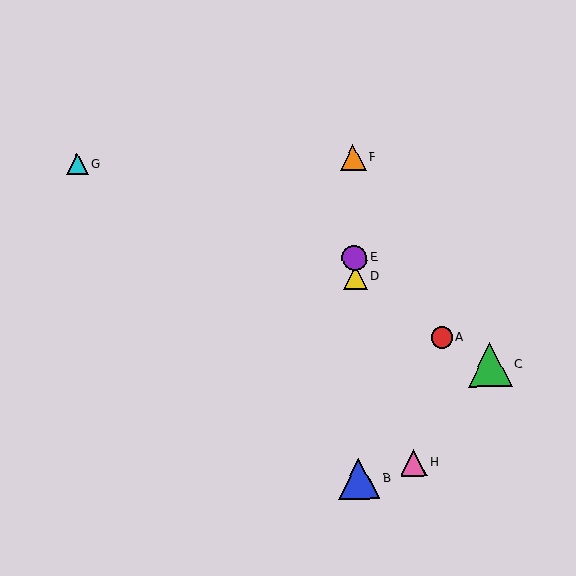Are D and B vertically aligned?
Yes, both are at x≈355.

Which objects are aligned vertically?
Objects B, D, E, F are aligned vertically.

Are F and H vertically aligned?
No, F is at x≈353 and H is at x≈414.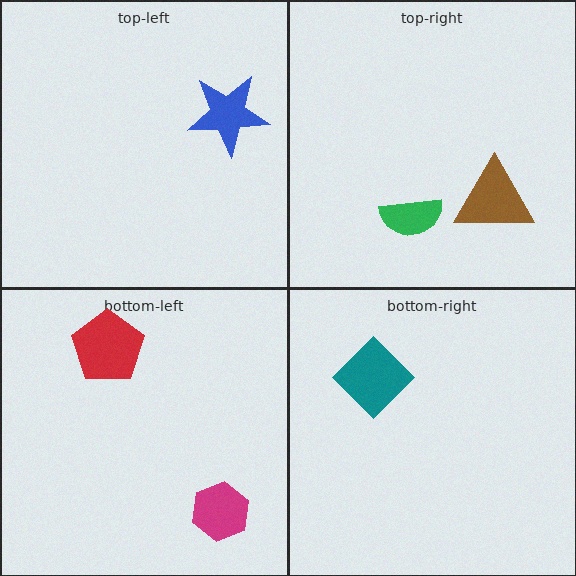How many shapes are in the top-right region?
2.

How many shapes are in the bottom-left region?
2.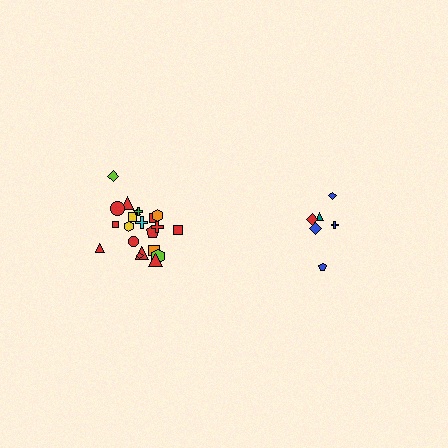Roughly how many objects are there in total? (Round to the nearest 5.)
Roughly 30 objects in total.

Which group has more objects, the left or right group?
The left group.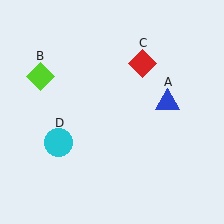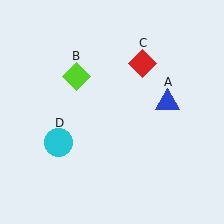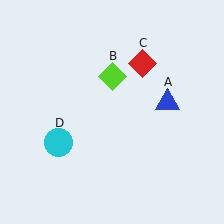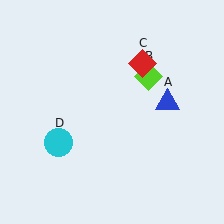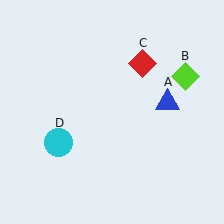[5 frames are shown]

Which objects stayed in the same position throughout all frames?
Blue triangle (object A) and red diamond (object C) and cyan circle (object D) remained stationary.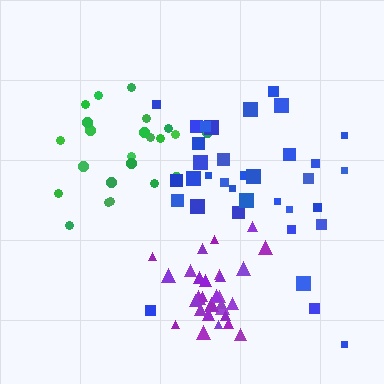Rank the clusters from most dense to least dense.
purple, green, blue.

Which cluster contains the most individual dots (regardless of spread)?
Blue (35).